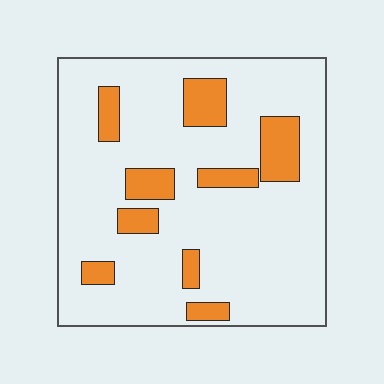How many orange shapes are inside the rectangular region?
9.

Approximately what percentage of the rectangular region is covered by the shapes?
Approximately 15%.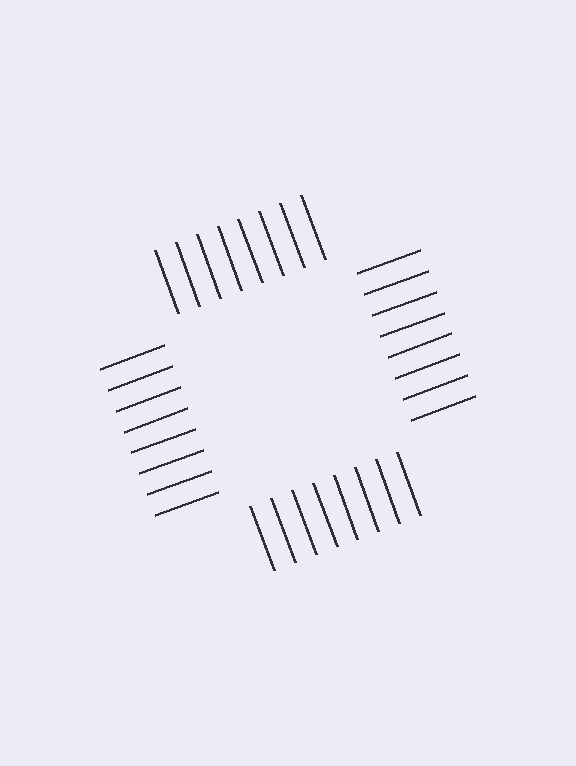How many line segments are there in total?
32 — 8 along each of the 4 edges.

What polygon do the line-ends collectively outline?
An illusory square — the line segments terminate on its edges but no continuous stroke is drawn.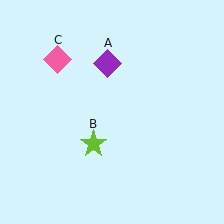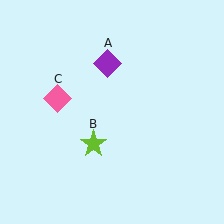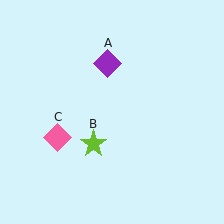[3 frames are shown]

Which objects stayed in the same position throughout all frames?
Purple diamond (object A) and lime star (object B) remained stationary.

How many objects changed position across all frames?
1 object changed position: pink diamond (object C).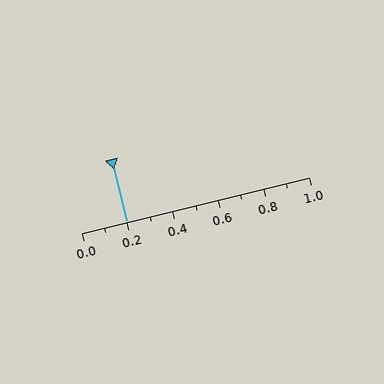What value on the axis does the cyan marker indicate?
The marker indicates approximately 0.2.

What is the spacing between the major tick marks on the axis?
The major ticks are spaced 0.2 apart.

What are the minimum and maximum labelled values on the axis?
The axis runs from 0.0 to 1.0.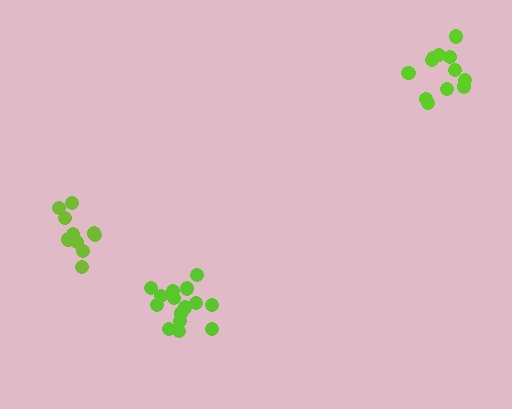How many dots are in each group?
Group 1: 12 dots, Group 2: 15 dots, Group 3: 10 dots (37 total).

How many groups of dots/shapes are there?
There are 3 groups.